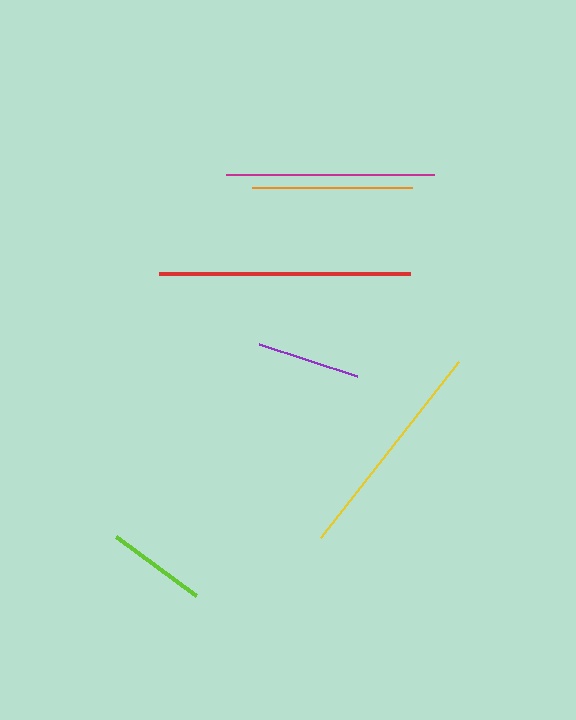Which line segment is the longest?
The red line is the longest at approximately 251 pixels.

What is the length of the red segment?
The red segment is approximately 251 pixels long.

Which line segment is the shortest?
The lime line is the shortest at approximately 99 pixels.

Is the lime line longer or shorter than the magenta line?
The magenta line is longer than the lime line.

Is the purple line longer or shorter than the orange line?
The orange line is longer than the purple line.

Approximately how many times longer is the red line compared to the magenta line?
The red line is approximately 1.2 times the length of the magenta line.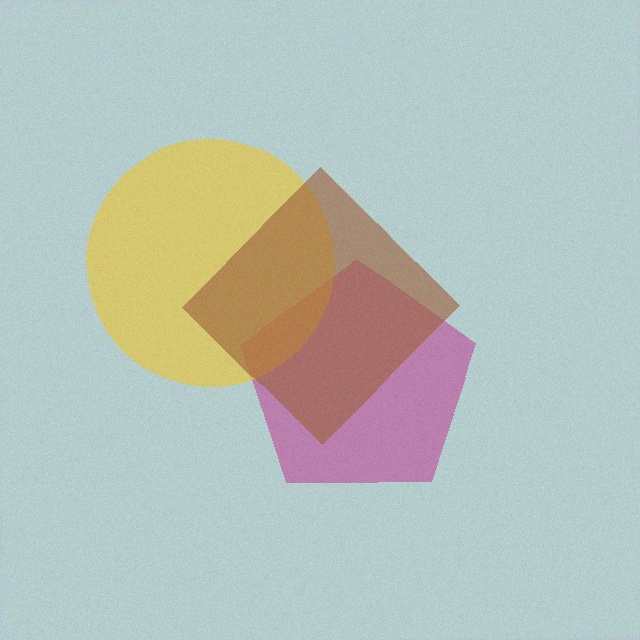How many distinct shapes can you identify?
There are 3 distinct shapes: a magenta pentagon, a yellow circle, a brown diamond.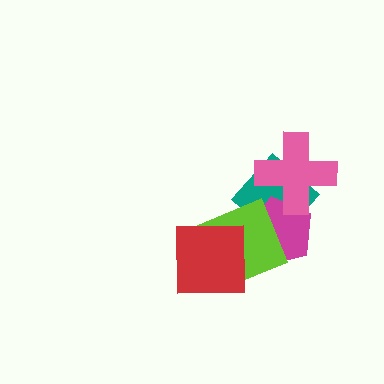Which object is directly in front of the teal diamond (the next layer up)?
The magenta pentagon is directly in front of the teal diamond.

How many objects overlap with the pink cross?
2 objects overlap with the pink cross.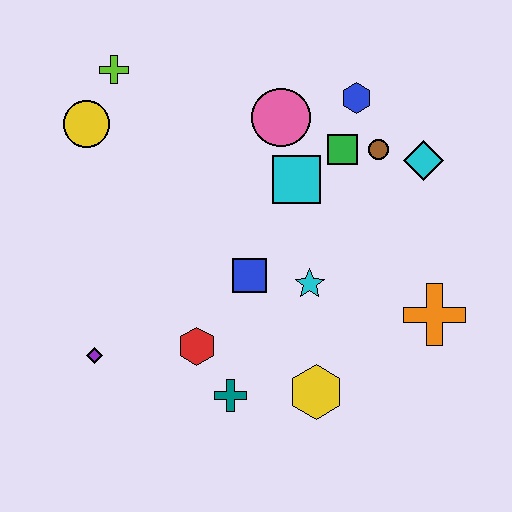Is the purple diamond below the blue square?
Yes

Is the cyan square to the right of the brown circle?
No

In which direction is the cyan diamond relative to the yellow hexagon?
The cyan diamond is above the yellow hexagon.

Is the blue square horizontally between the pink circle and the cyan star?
No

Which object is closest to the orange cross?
The cyan star is closest to the orange cross.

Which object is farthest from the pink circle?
The purple diamond is farthest from the pink circle.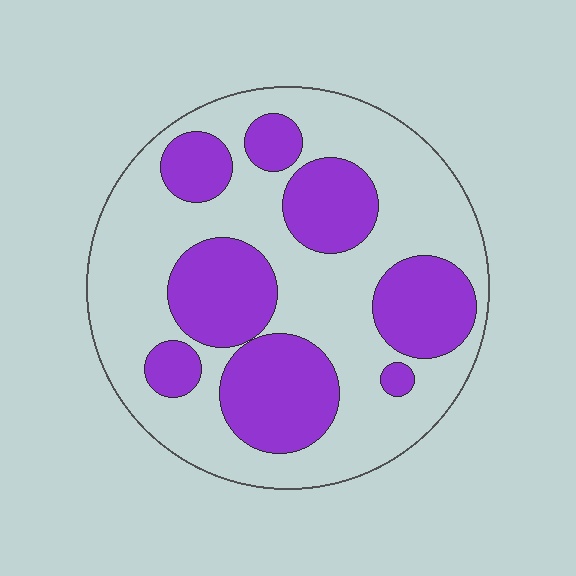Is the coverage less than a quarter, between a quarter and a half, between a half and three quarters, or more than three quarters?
Between a quarter and a half.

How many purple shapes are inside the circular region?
8.